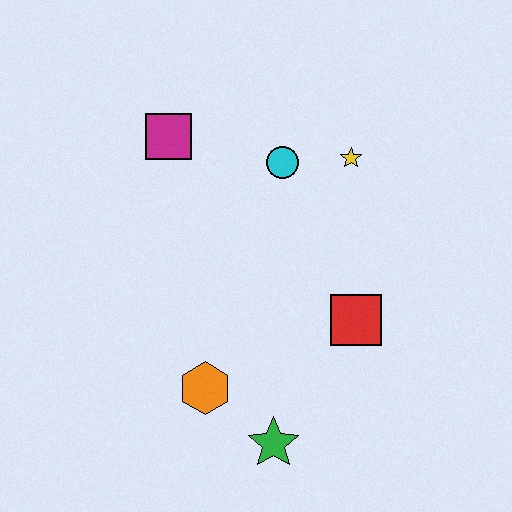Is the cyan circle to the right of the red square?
No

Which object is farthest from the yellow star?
The green star is farthest from the yellow star.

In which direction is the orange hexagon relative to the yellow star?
The orange hexagon is below the yellow star.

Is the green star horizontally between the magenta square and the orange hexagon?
No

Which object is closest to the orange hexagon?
The green star is closest to the orange hexagon.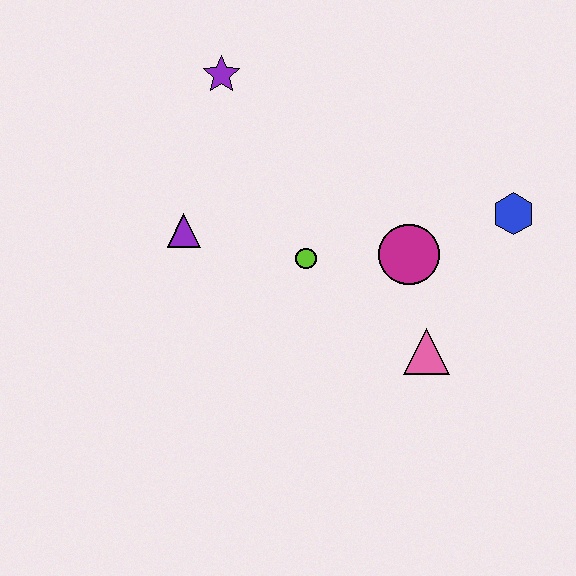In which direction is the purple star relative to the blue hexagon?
The purple star is to the left of the blue hexagon.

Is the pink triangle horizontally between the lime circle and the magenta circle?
No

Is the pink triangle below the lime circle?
Yes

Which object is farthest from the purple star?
The pink triangle is farthest from the purple star.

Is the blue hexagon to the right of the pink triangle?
Yes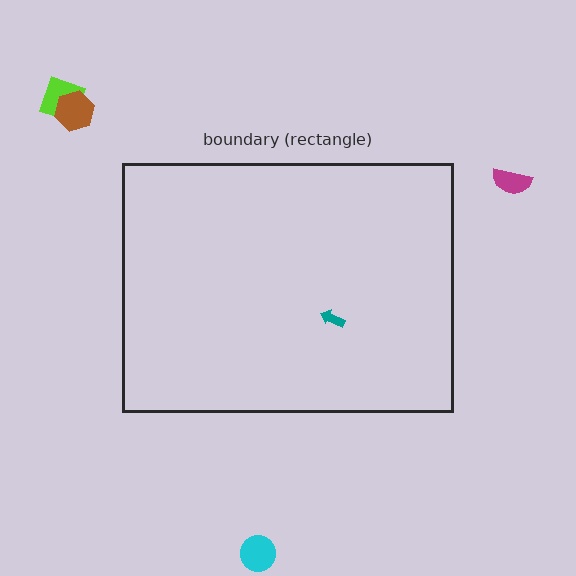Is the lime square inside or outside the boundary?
Outside.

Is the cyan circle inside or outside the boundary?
Outside.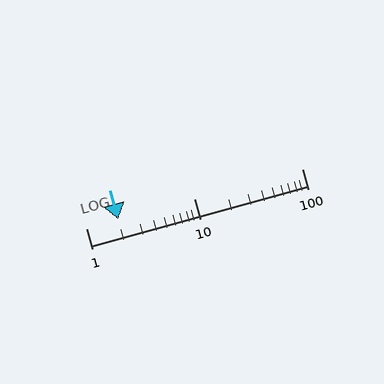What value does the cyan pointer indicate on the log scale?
The pointer indicates approximately 2.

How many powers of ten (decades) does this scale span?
The scale spans 2 decades, from 1 to 100.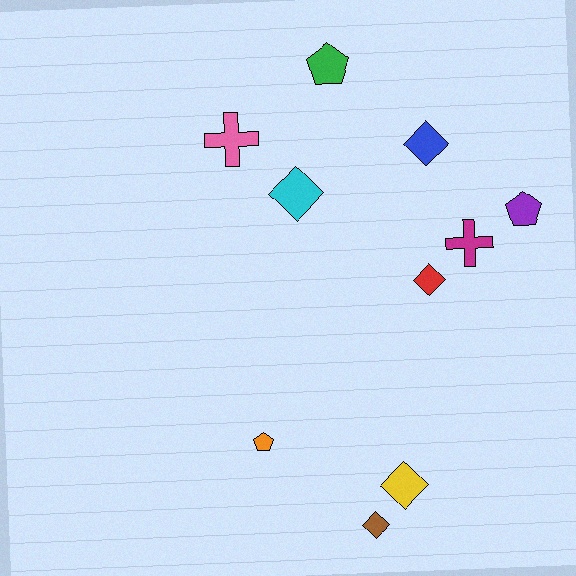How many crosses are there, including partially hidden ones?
There are 2 crosses.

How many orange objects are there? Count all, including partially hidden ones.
There is 1 orange object.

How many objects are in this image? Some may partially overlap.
There are 10 objects.